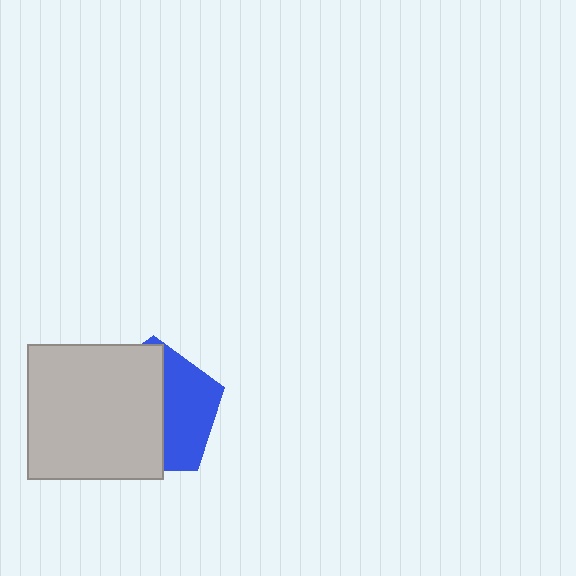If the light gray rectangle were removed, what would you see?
You would see the complete blue pentagon.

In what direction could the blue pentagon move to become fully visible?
The blue pentagon could move right. That would shift it out from behind the light gray rectangle entirely.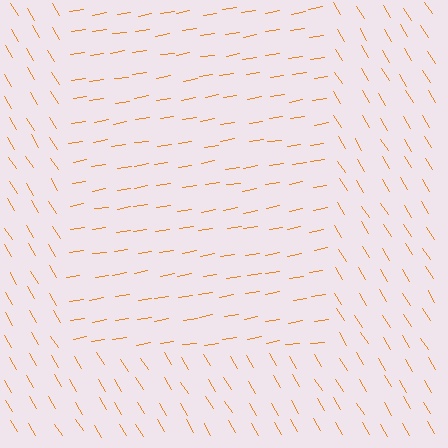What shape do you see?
I see a rectangle.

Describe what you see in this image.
The image is filled with small orange line segments. A rectangle region in the image has lines oriented differently from the surrounding lines, creating a visible texture boundary.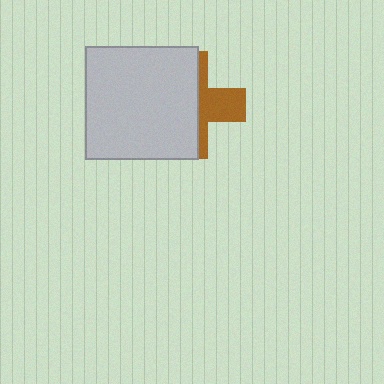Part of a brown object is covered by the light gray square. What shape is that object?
It is a cross.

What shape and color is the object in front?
The object in front is a light gray square.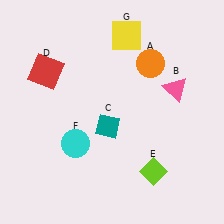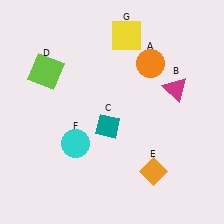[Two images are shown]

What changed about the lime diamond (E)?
In Image 1, E is lime. In Image 2, it changed to orange.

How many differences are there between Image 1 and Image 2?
There are 3 differences between the two images.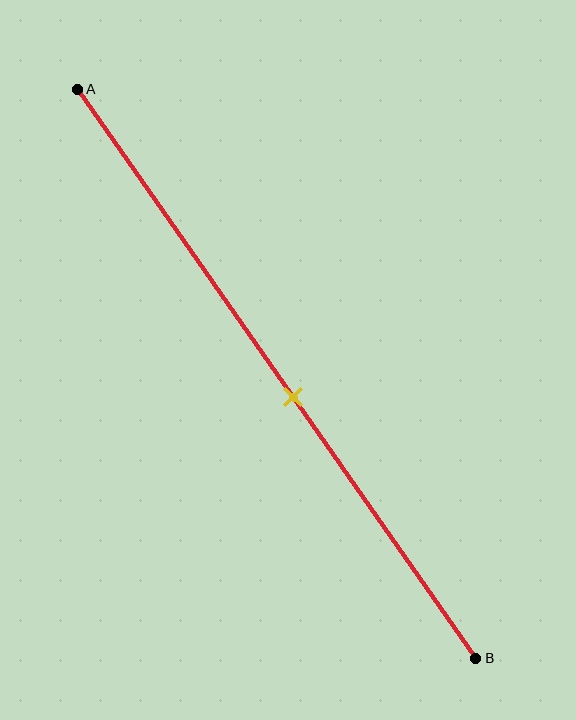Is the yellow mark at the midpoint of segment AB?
No, the mark is at about 55% from A, not at the 50% midpoint.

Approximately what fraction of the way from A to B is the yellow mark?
The yellow mark is approximately 55% of the way from A to B.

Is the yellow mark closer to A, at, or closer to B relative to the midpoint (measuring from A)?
The yellow mark is closer to point B than the midpoint of segment AB.